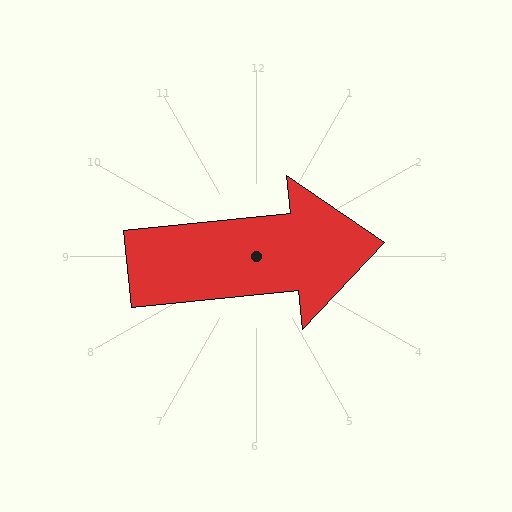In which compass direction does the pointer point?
East.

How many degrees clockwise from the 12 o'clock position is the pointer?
Approximately 84 degrees.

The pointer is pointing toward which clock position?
Roughly 3 o'clock.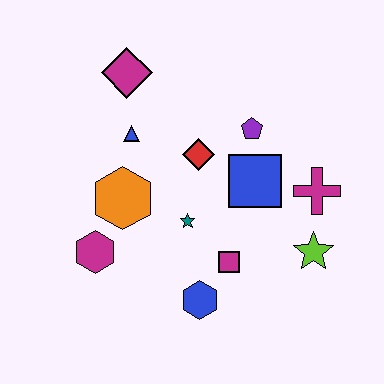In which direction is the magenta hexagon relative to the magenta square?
The magenta hexagon is to the left of the magenta square.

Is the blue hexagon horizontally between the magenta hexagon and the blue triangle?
No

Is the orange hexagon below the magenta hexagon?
No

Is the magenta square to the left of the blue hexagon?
No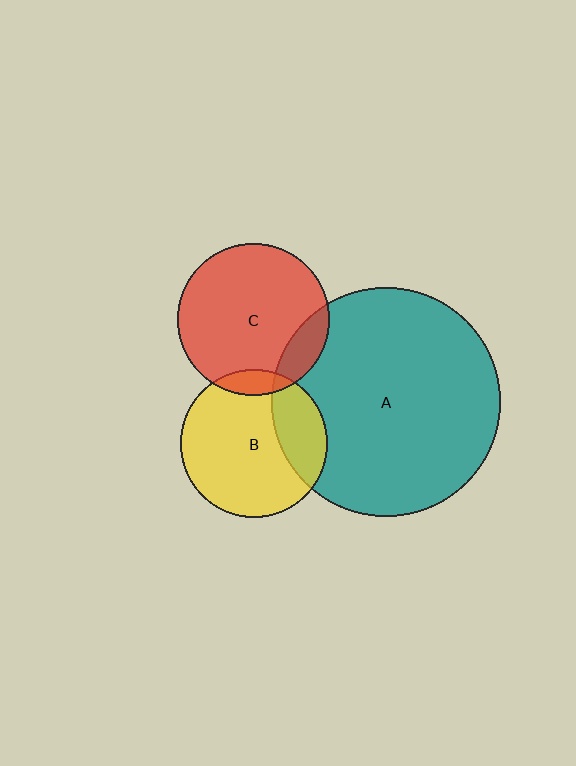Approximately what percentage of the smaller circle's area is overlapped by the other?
Approximately 15%.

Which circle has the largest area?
Circle A (teal).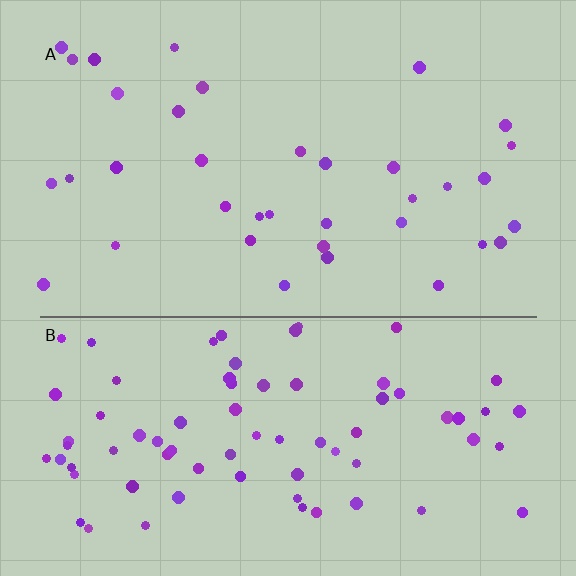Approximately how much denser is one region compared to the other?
Approximately 2.1× — region B over region A.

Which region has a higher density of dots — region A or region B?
B (the bottom).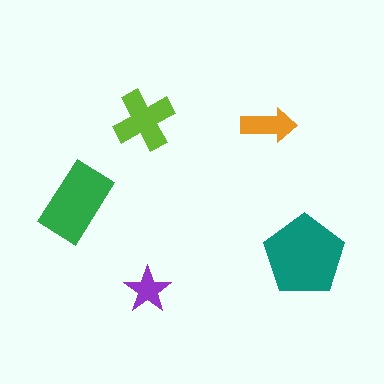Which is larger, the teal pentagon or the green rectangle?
The teal pentagon.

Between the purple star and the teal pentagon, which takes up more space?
The teal pentagon.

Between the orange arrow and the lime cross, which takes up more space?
The lime cross.